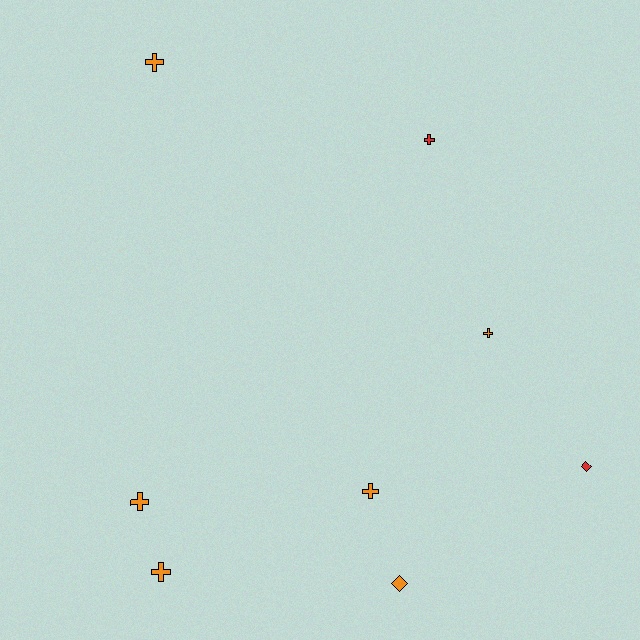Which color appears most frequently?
Orange, with 6 objects.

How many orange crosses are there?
There are 5 orange crosses.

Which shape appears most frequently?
Cross, with 6 objects.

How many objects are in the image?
There are 8 objects.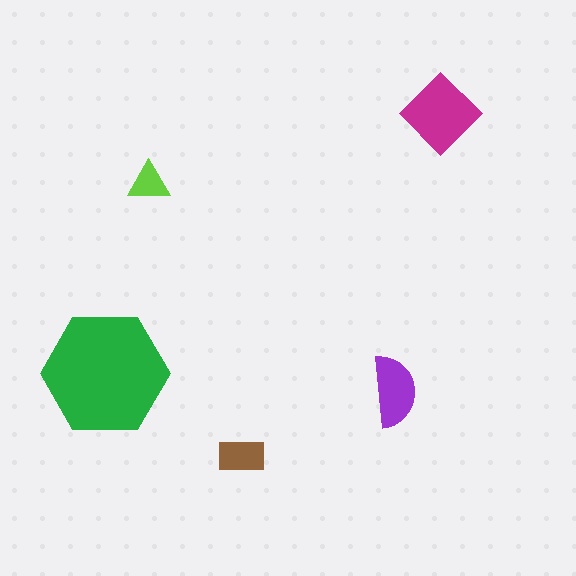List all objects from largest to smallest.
The green hexagon, the magenta diamond, the purple semicircle, the brown rectangle, the lime triangle.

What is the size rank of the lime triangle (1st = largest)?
5th.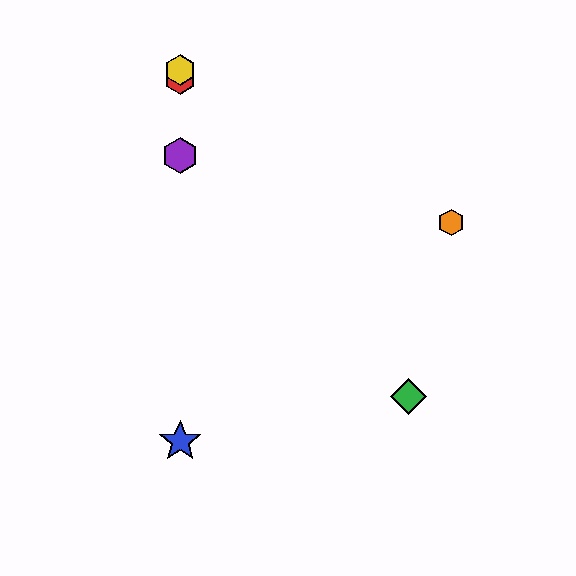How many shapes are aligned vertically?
4 shapes (the red hexagon, the blue star, the yellow hexagon, the purple hexagon) are aligned vertically.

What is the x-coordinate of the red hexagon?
The red hexagon is at x≈180.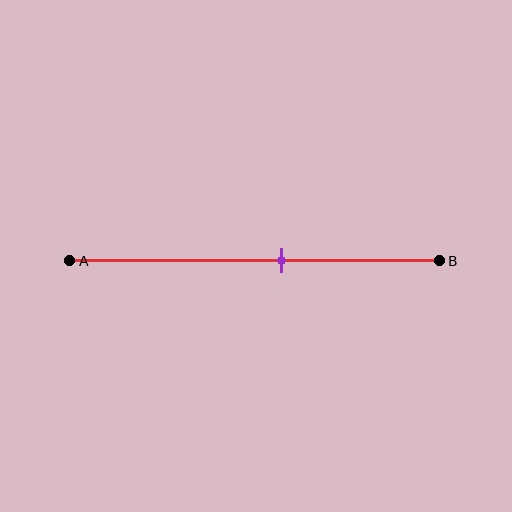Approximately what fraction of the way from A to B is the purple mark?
The purple mark is approximately 55% of the way from A to B.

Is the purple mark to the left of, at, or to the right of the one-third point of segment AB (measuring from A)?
The purple mark is to the right of the one-third point of segment AB.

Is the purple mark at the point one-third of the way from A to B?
No, the mark is at about 55% from A, not at the 33% one-third point.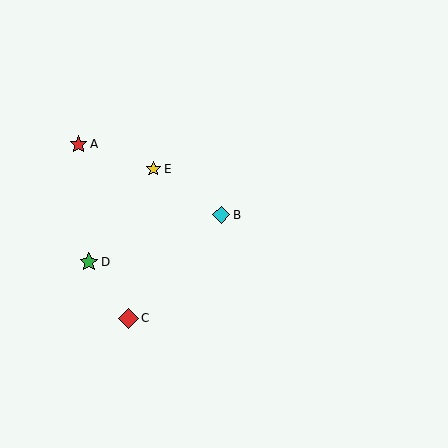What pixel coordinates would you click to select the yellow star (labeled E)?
Click at (153, 169) to select the yellow star E.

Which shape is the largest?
The red diamond (labeled C) is the largest.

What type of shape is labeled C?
Shape C is a red diamond.